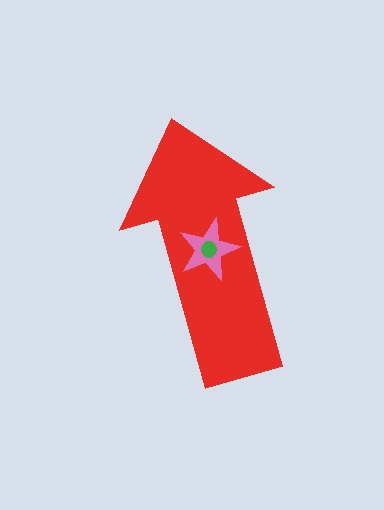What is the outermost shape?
The red arrow.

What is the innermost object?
The green circle.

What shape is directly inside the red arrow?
The pink star.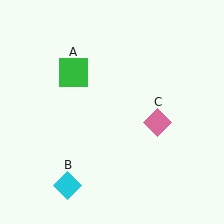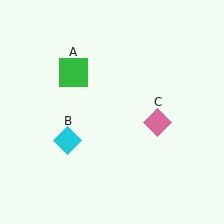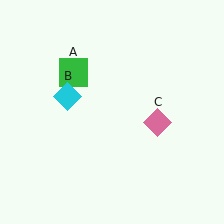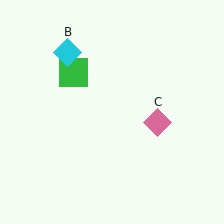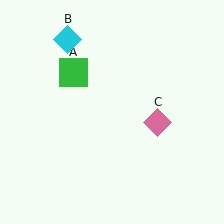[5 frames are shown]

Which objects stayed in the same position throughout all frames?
Green square (object A) and pink diamond (object C) remained stationary.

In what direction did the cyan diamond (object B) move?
The cyan diamond (object B) moved up.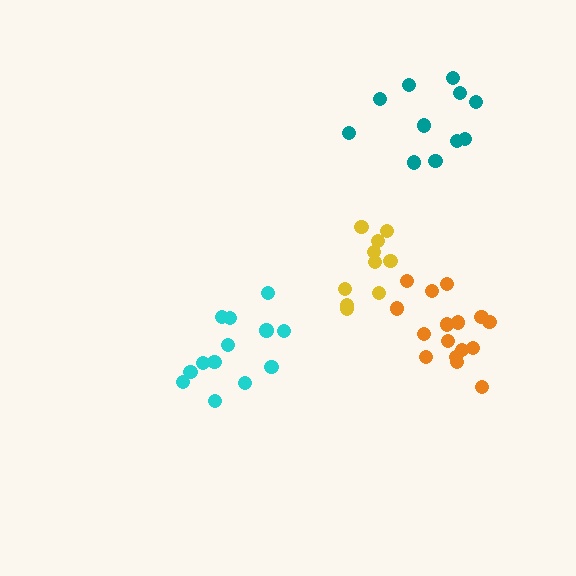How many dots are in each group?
Group 1: 14 dots, Group 2: 11 dots, Group 3: 10 dots, Group 4: 16 dots (51 total).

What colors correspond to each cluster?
The clusters are colored: cyan, teal, yellow, orange.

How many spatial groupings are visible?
There are 4 spatial groupings.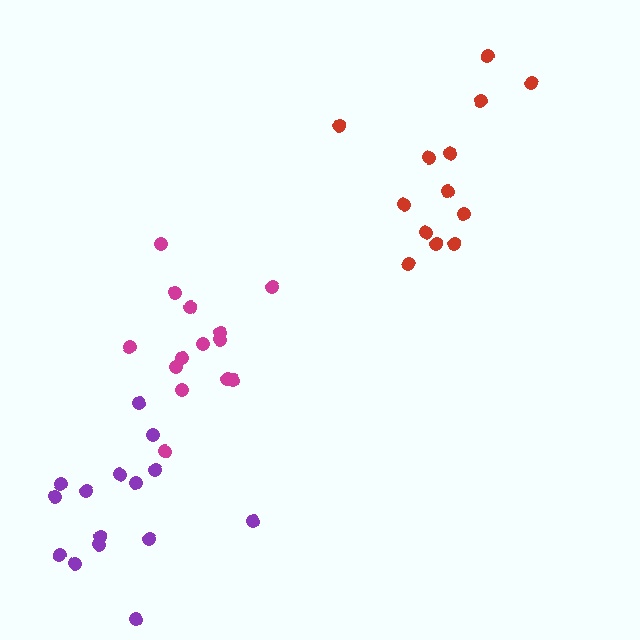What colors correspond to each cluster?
The clusters are colored: red, magenta, purple.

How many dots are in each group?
Group 1: 13 dots, Group 2: 14 dots, Group 3: 15 dots (42 total).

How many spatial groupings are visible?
There are 3 spatial groupings.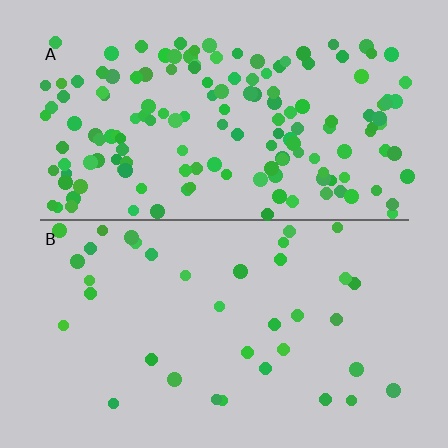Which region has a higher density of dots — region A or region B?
A (the top).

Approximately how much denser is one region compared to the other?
Approximately 4.2× — region A over region B.